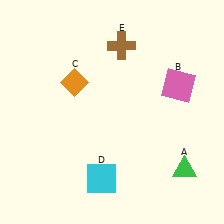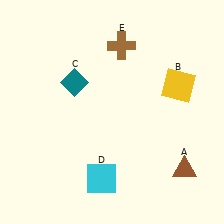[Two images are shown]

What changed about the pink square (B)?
In Image 1, B is pink. In Image 2, it changed to yellow.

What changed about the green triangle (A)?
In Image 1, A is green. In Image 2, it changed to brown.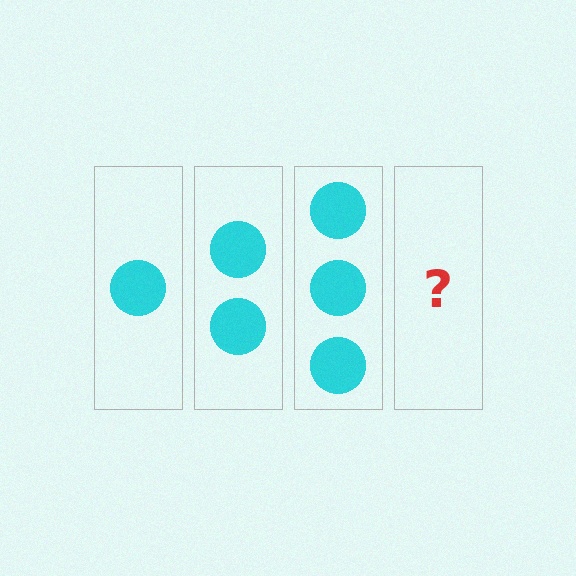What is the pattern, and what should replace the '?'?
The pattern is that each step adds one more circle. The '?' should be 4 circles.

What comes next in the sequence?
The next element should be 4 circles.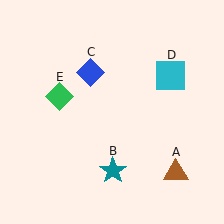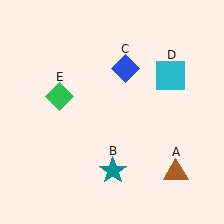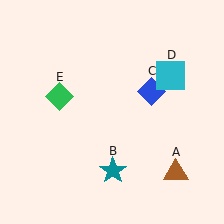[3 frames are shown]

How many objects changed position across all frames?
1 object changed position: blue diamond (object C).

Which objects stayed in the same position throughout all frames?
Brown triangle (object A) and teal star (object B) and cyan square (object D) and green diamond (object E) remained stationary.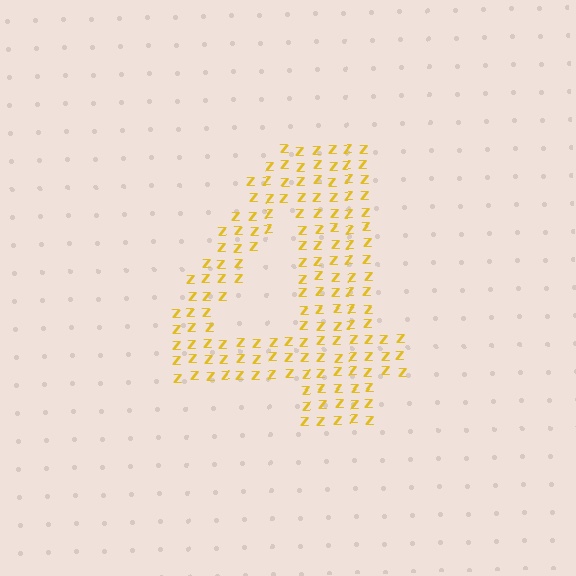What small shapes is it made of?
It is made of small letter Z's.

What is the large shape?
The large shape is the digit 4.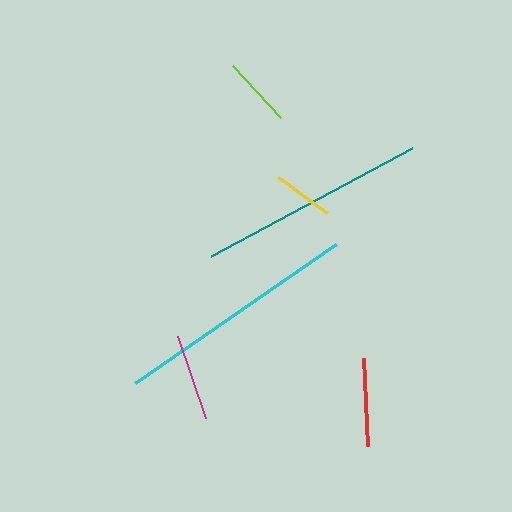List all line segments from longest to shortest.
From longest to shortest: cyan, teal, red, magenta, lime, yellow.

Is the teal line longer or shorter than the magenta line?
The teal line is longer than the magenta line.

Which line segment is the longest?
The cyan line is the longest at approximately 244 pixels.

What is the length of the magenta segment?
The magenta segment is approximately 87 pixels long.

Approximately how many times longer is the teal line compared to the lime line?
The teal line is approximately 3.2 times the length of the lime line.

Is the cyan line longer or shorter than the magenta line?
The cyan line is longer than the magenta line.